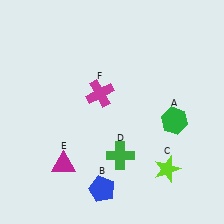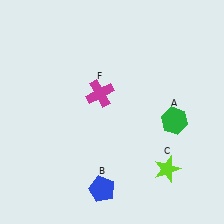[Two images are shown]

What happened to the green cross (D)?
The green cross (D) was removed in Image 2. It was in the bottom-right area of Image 1.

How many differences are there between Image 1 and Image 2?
There are 2 differences between the two images.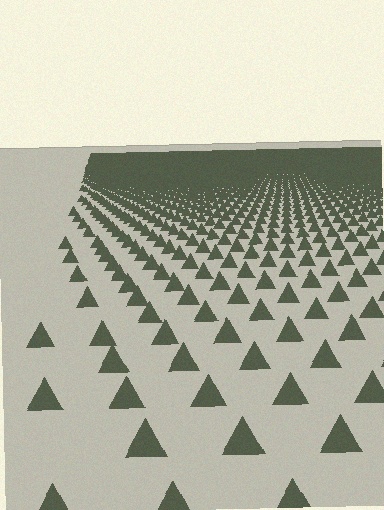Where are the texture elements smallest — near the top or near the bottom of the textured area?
Near the top.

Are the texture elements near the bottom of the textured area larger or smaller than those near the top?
Larger. Near the bottom, elements are closer to the viewer and appear at a bigger on-screen size.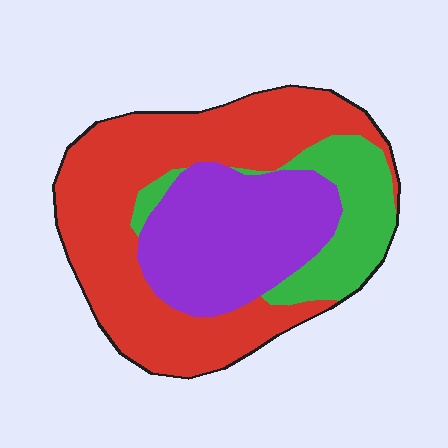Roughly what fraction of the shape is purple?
Purple takes up between a quarter and a half of the shape.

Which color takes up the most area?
Red, at roughly 50%.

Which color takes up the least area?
Green, at roughly 15%.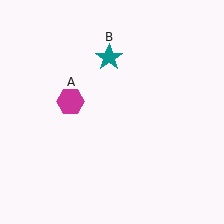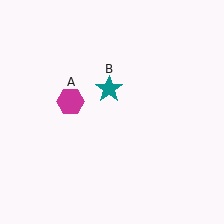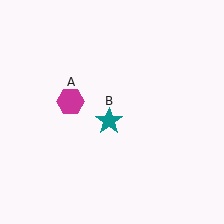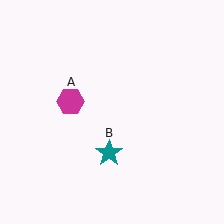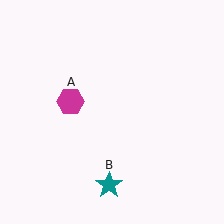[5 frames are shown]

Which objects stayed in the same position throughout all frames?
Magenta hexagon (object A) remained stationary.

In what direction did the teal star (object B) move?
The teal star (object B) moved down.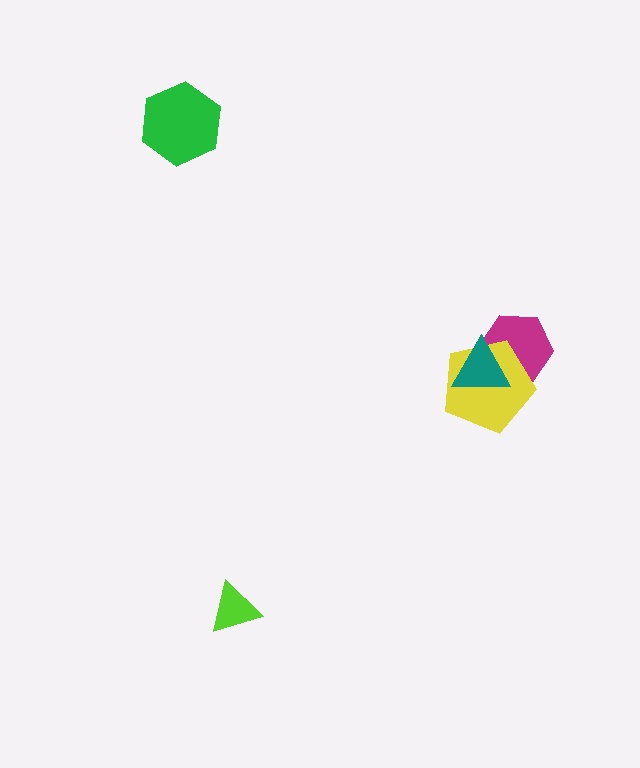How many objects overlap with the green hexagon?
0 objects overlap with the green hexagon.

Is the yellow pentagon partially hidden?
Yes, it is partially covered by another shape.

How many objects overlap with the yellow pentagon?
2 objects overlap with the yellow pentagon.